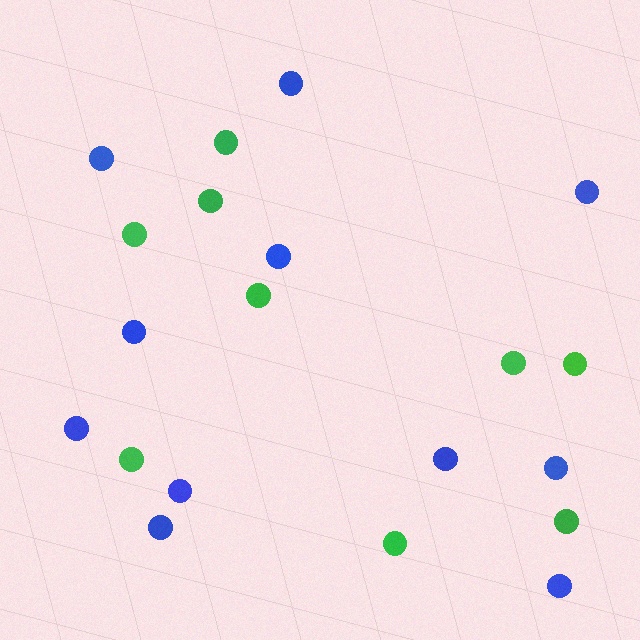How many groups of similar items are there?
There are 2 groups: one group of green circles (9) and one group of blue circles (11).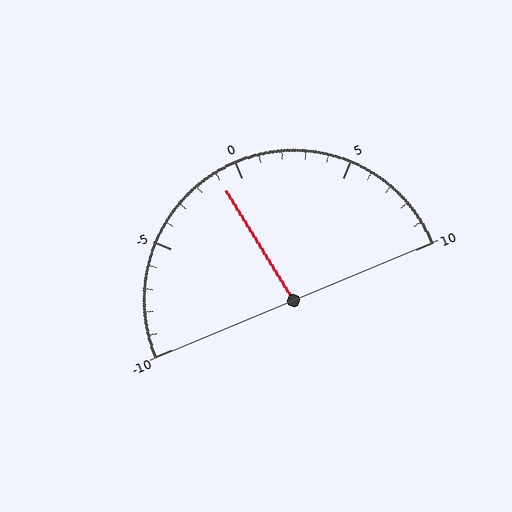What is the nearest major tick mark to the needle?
The nearest major tick mark is 0.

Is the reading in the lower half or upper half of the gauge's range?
The reading is in the lower half of the range (-10 to 10).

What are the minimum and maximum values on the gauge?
The gauge ranges from -10 to 10.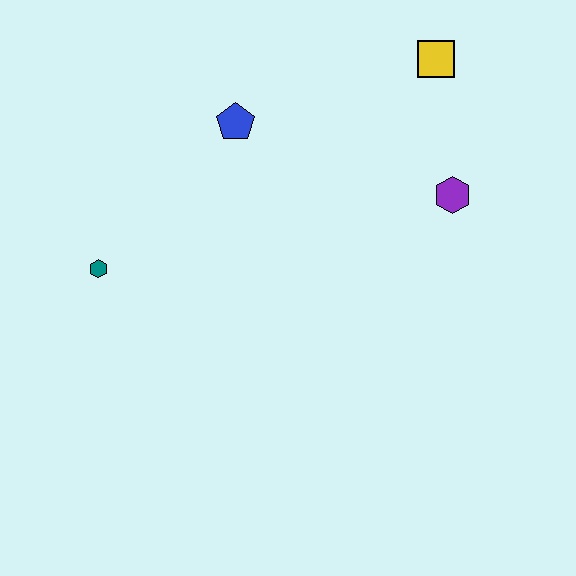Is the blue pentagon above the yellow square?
No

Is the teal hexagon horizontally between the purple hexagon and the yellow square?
No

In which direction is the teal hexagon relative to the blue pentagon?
The teal hexagon is below the blue pentagon.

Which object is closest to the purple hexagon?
The yellow square is closest to the purple hexagon.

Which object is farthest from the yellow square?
The teal hexagon is farthest from the yellow square.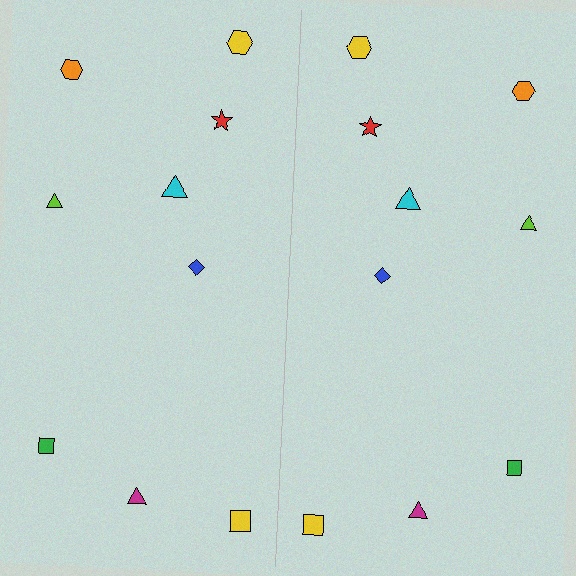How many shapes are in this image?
There are 18 shapes in this image.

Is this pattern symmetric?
Yes, this pattern has bilateral (reflection) symmetry.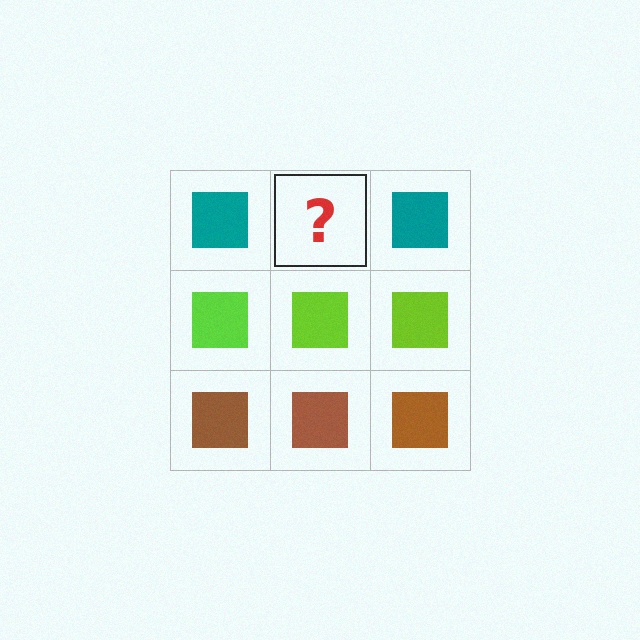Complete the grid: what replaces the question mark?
The question mark should be replaced with a teal square.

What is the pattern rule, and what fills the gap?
The rule is that each row has a consistent color. The gap should be filled with a teal square.